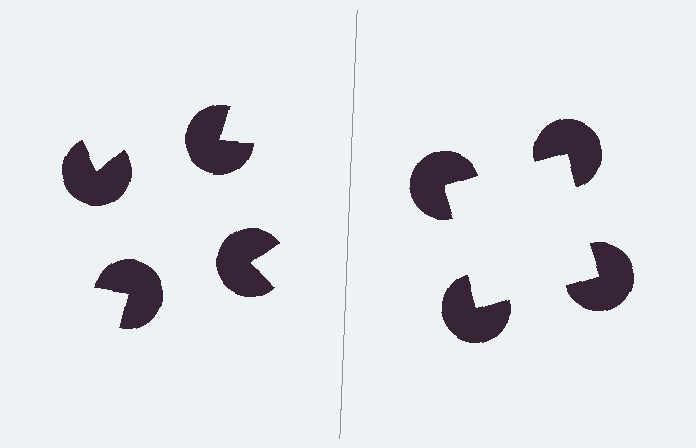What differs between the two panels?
The pac-man discs are positioned identically on both sides; only the wedge orientations differ. On the right they align to a square; on the left they are misaligned.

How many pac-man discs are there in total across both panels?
8 — 4 on each side.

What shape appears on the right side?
An illusory square.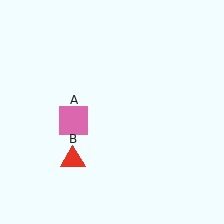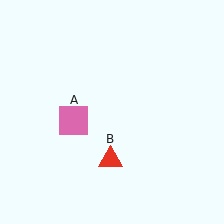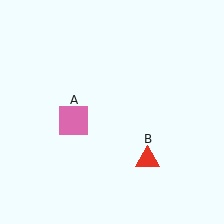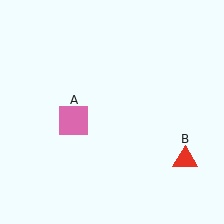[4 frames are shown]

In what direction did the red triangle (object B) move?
The red triangle (object B) moved right.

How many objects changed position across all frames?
1 object changed position: red triangle (object B).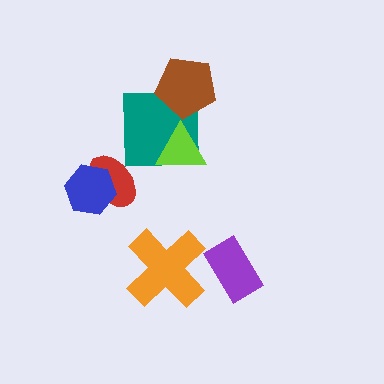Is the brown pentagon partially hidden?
No, no other shape covers it.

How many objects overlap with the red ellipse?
1 object overlaps with the red ellipse.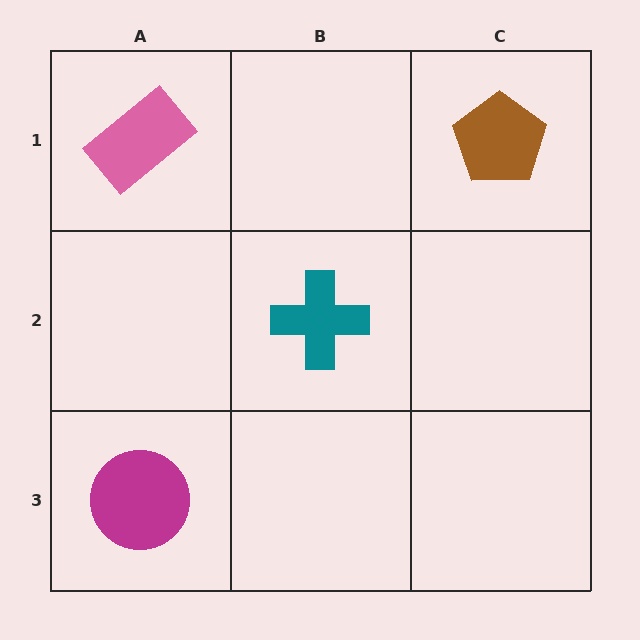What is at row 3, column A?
A magenta circle.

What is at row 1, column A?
A pink rectangle.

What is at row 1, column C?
A brown pentagon.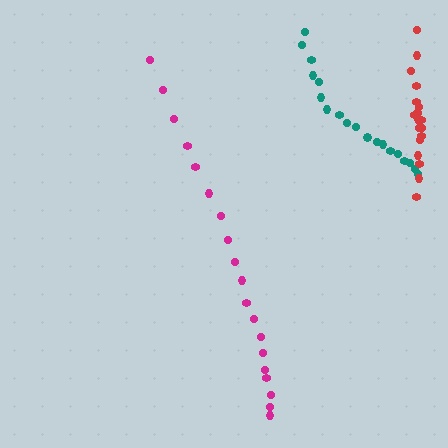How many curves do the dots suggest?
There are 3 distinct paths.